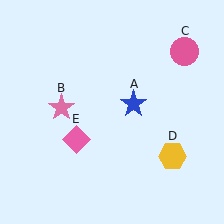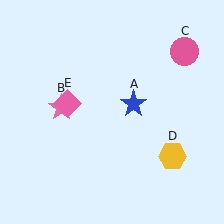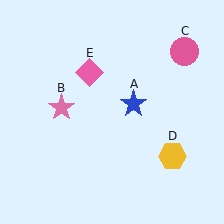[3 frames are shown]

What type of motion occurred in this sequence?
The pink diamond (object E) rotated clockwise around the center of the scene.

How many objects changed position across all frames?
1 object changed position: pink diamond (object E).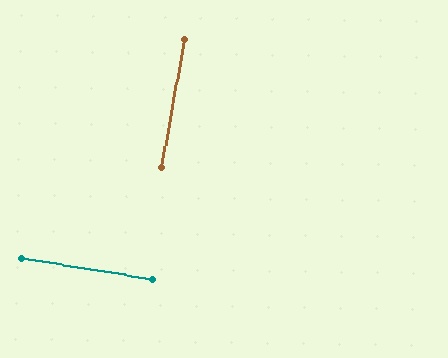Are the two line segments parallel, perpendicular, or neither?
Perpendicular — they meet at approximately 89°.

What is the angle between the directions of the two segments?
Approximately 89 degrees.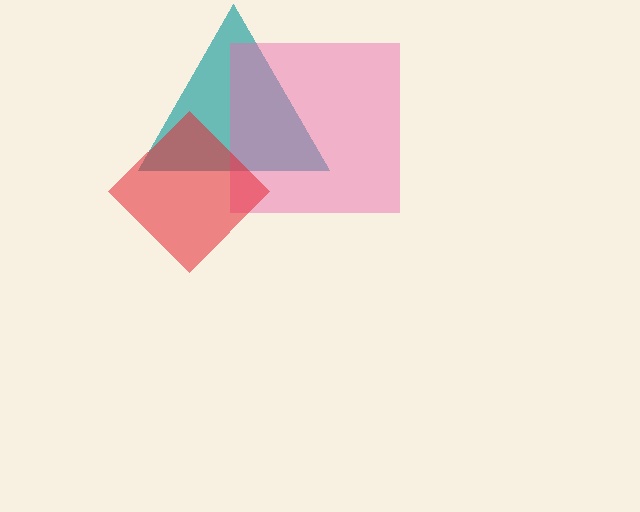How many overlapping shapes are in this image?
There are 3 overlapping shapes in the image.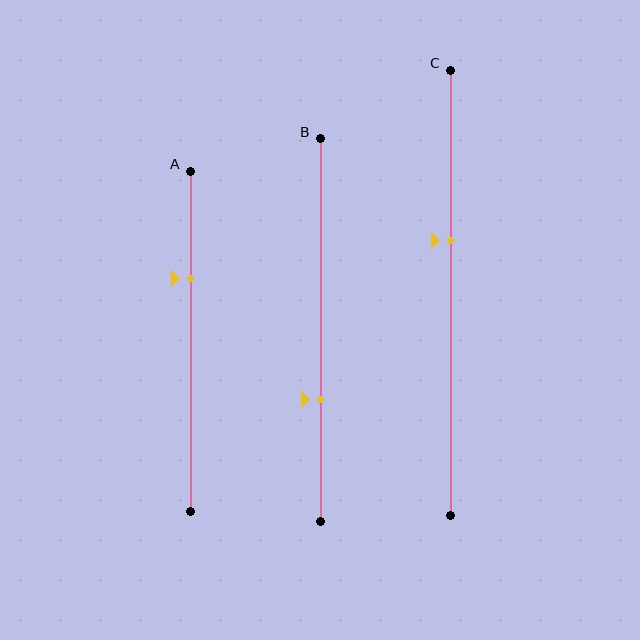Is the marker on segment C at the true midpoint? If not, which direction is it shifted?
No, the marker on segment C is shifted upward by about 12% of the segment length.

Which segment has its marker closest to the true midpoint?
Segment C has its marker closest to the true midpoint.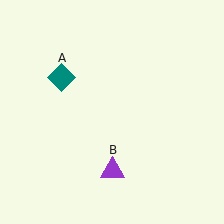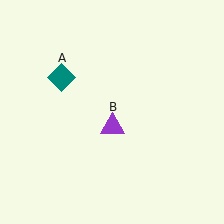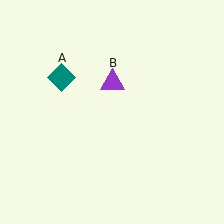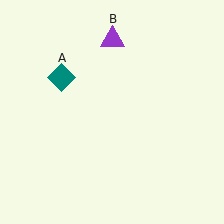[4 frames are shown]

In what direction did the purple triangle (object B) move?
The purple triangle (object B) moved up.